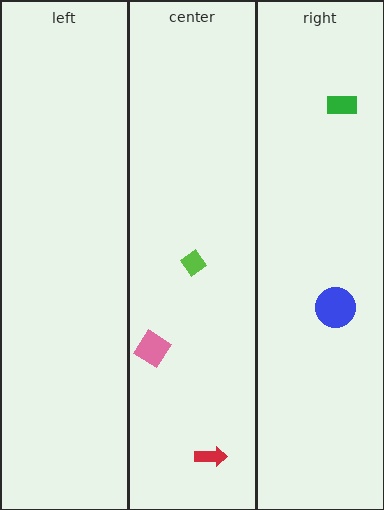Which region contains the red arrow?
The center region.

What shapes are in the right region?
The green rectangle, the blue circle.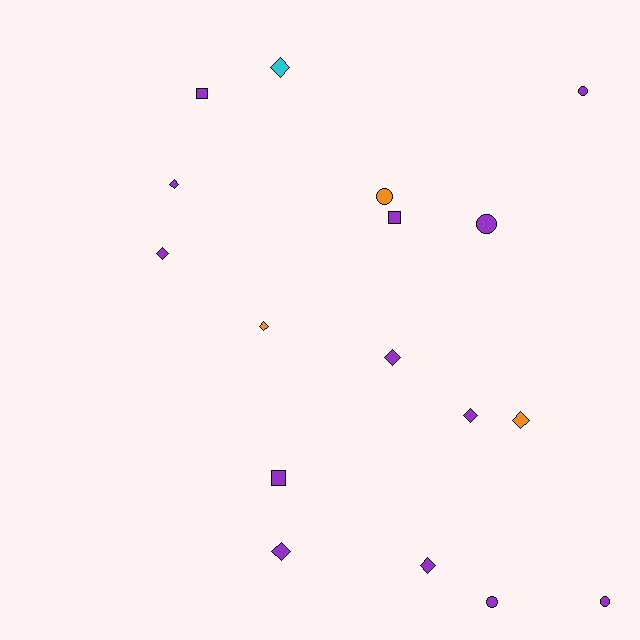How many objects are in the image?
There are 17 objects.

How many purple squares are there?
There are 3 purple squares.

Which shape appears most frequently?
Diamond, with 9 objects.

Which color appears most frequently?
Purple, with 13 objects.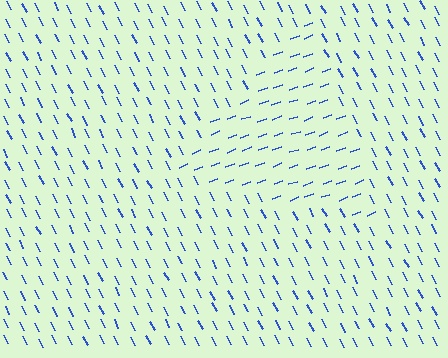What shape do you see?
I see a triangle.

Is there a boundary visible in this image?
Yes, there is a texture boundary formed by a change in line orientation.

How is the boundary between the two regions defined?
The boundary is defined purely by a change in line orientation (approximately 83 degrees difference). All lines are the same color and thickness.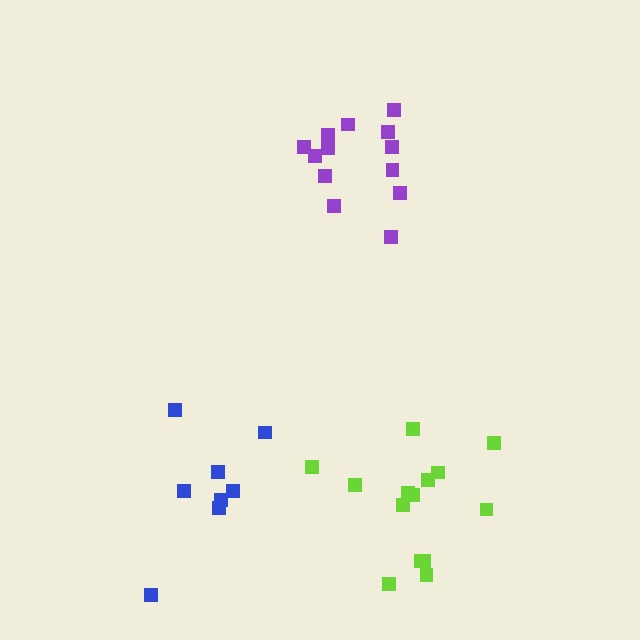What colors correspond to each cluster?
The clusters are colored: lime, blue, purple.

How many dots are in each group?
Group 1: 14 dots, Group 2: 8 dots, Group 3: 13 dots (35 total).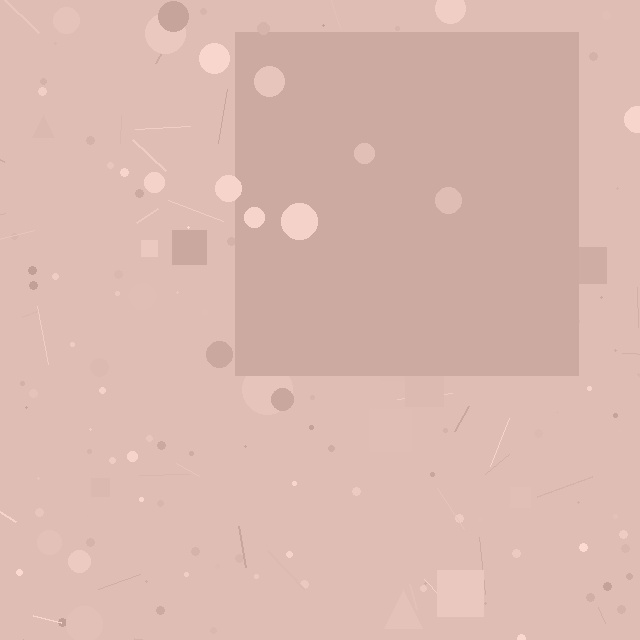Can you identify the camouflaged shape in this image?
The camouflaged shape is a square.